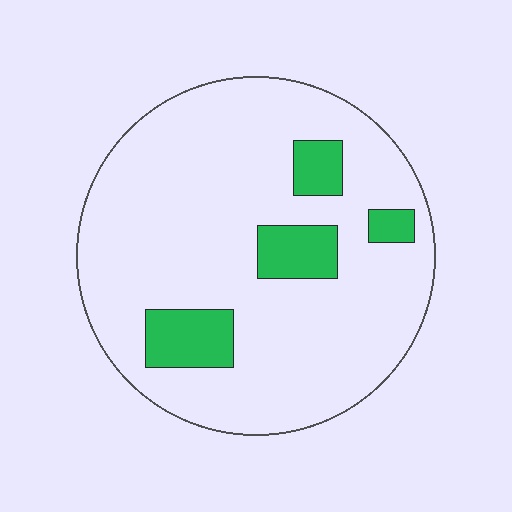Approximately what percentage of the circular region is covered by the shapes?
Approximately 15%.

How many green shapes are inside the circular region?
4.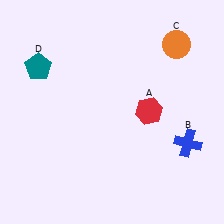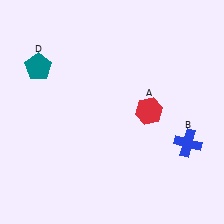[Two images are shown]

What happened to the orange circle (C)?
The orange circle (C) was removed in Image 2. It was in the top-right area of Image 1.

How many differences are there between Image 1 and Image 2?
There is 1 difference between the two images.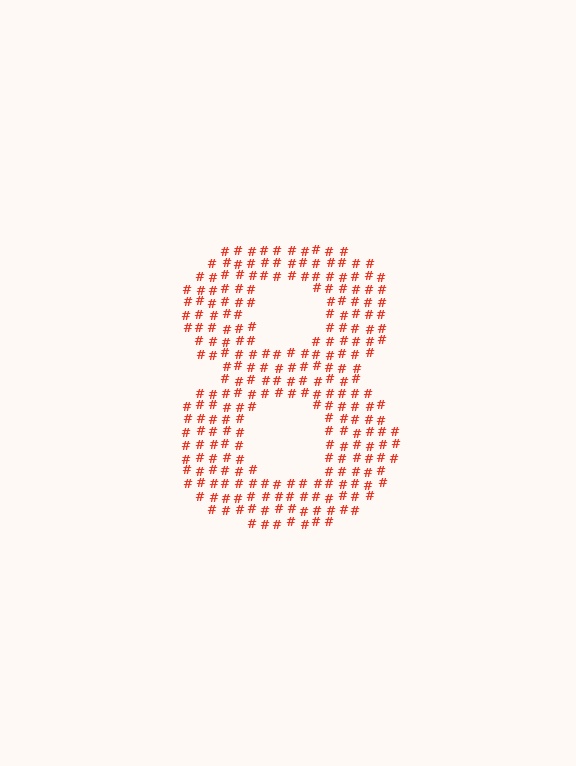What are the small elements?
The small elements are hash symbols.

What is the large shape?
The large shape is the digit 8.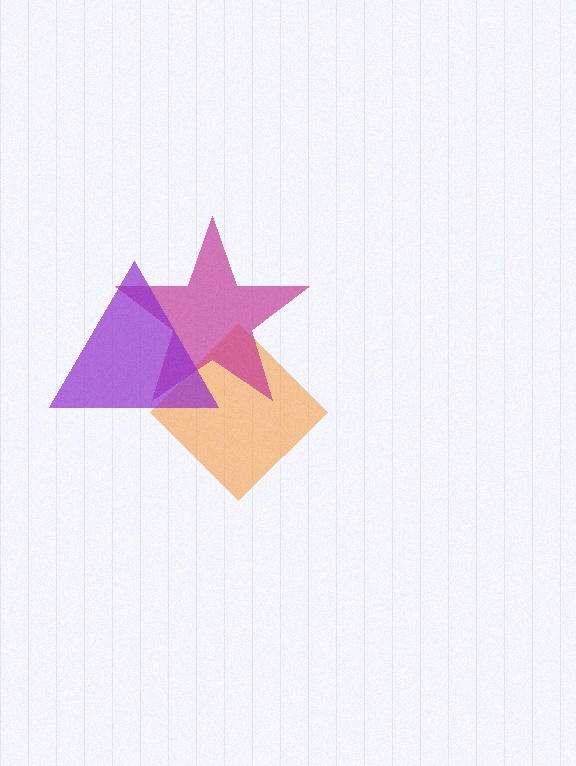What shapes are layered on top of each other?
The layered shapes are: an orange diamond, a magenta star, a purple triangle.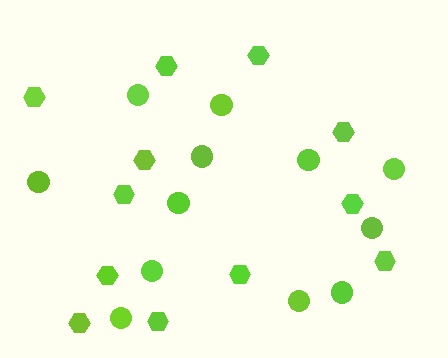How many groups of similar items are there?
There are 2 groups: one group of circles (12) and one group of hexagons (12).